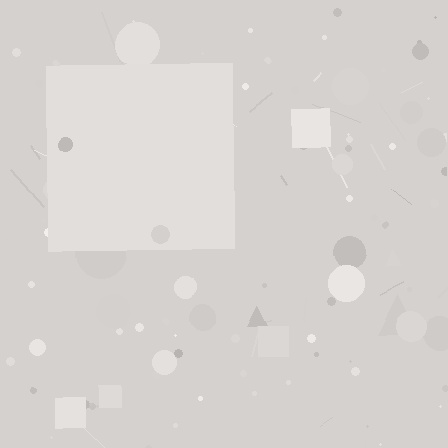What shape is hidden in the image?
A square is hidden in the image.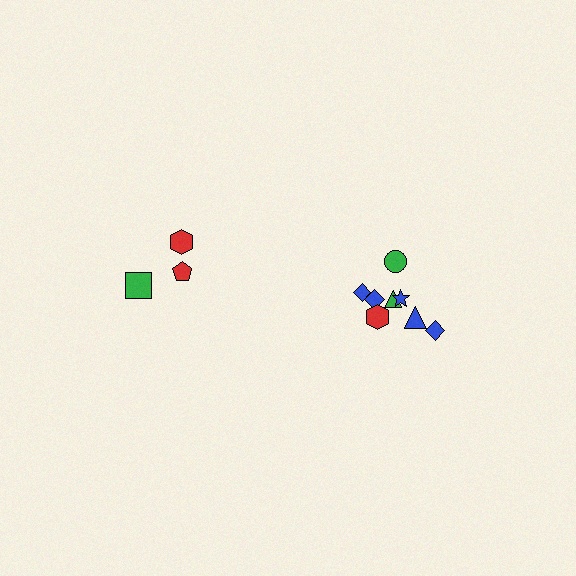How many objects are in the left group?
There are 3 objects.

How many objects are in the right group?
There are 8 objects.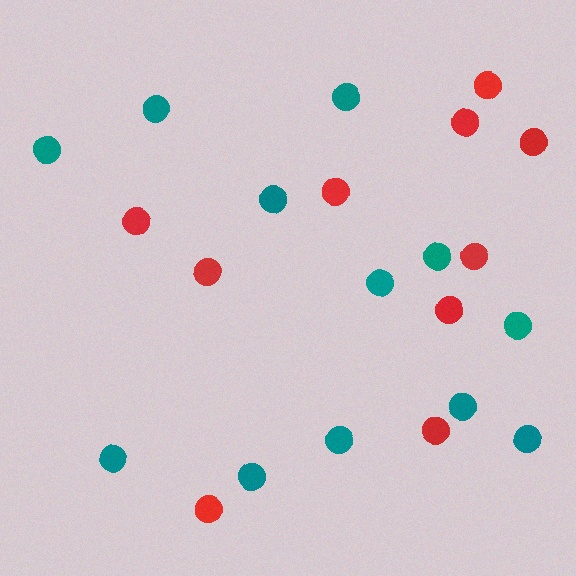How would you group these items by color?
There are 2 groups: one group of teal circles (12) and one group of red circles (10).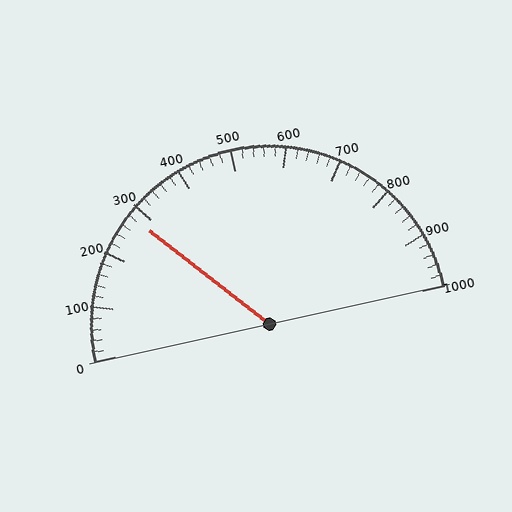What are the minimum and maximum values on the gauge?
The gauge ranges from 0 to 1000.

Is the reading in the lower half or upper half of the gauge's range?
The reading is in the lower half of the range (0 to 1000).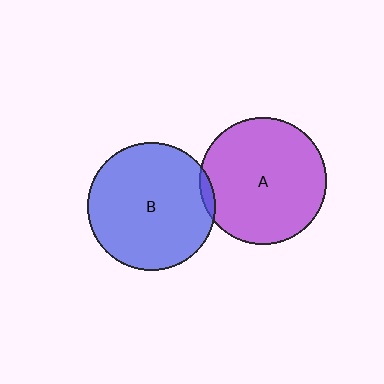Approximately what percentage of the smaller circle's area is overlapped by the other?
Approximately 5%.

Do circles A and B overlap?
Yes.